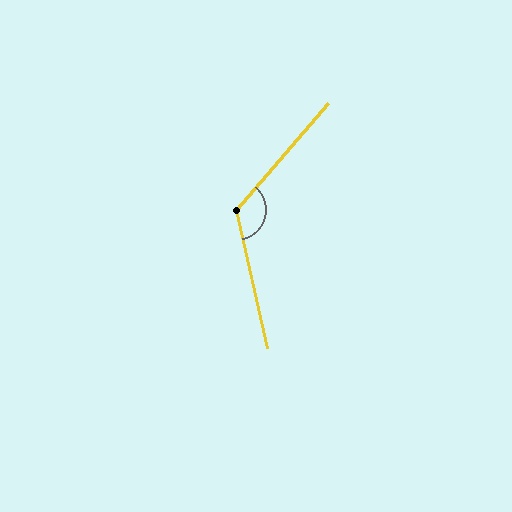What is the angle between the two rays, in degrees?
Approximately 126 degrees.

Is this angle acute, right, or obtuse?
It is obtuse.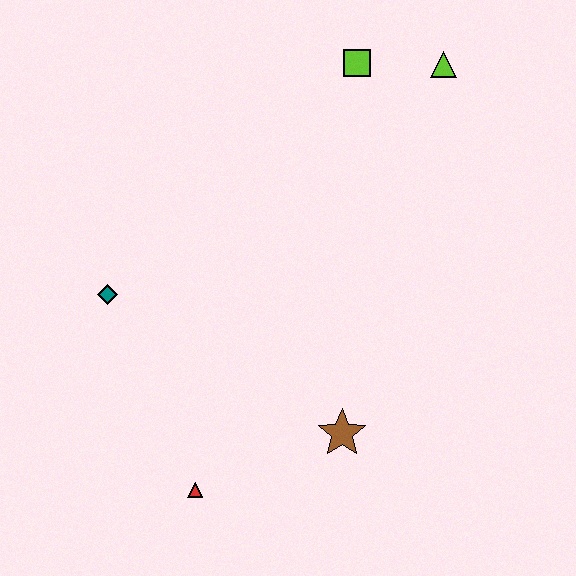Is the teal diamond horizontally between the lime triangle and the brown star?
No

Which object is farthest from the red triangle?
The lime triangle is farthest from the red triangle.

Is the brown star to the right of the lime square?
No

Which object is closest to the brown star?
The red triangle is closest to the brown star.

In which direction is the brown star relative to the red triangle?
The brown star is to the right of the red triangle.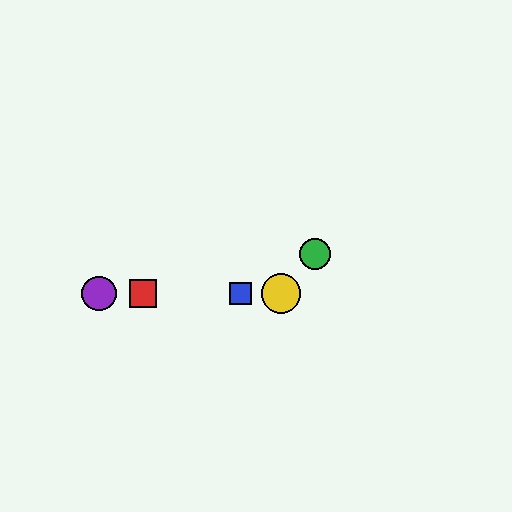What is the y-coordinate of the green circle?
The green circle is at y≈254.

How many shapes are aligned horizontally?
4 shapes (the red square, the blue square, the yellow circle, the purple circle) are aligned horizontally.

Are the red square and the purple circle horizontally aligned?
Yes, both are at y≈293.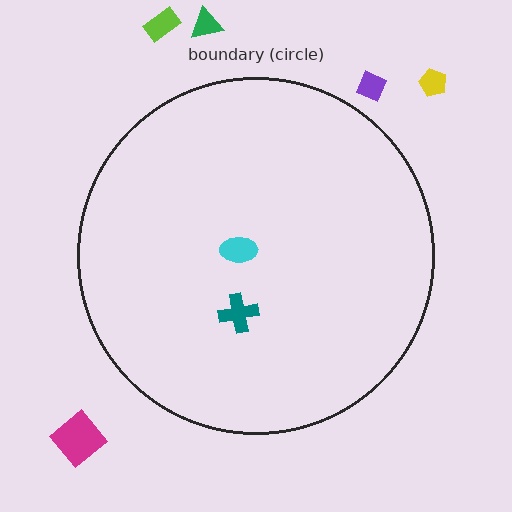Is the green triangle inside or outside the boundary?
Outside.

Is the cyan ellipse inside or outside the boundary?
Inside.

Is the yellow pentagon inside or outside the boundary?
Outside.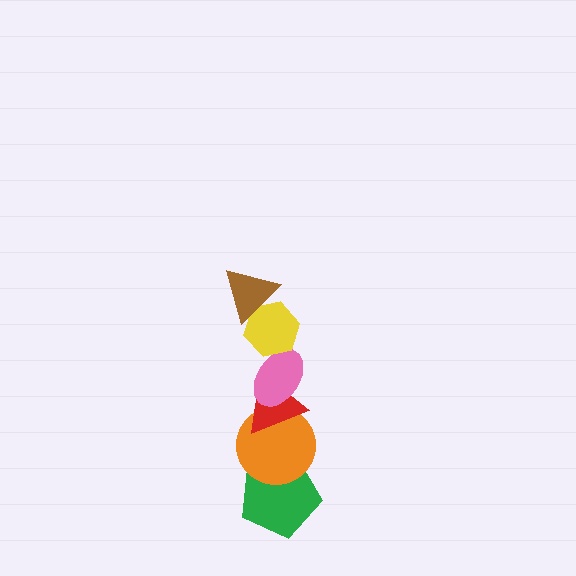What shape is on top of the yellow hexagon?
The brown triangle is on top of the yellow hexagon.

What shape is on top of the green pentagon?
The orange circle is on top of the green pentagon.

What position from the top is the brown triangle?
The brown triangle is 1st from the top.